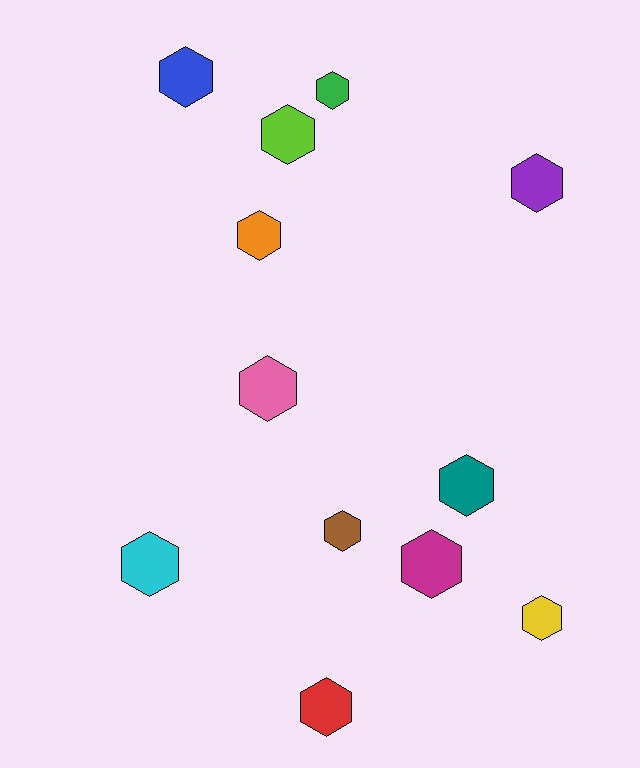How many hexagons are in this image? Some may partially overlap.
There are 12 hexagons.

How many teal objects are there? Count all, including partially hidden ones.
There is 1 teal object.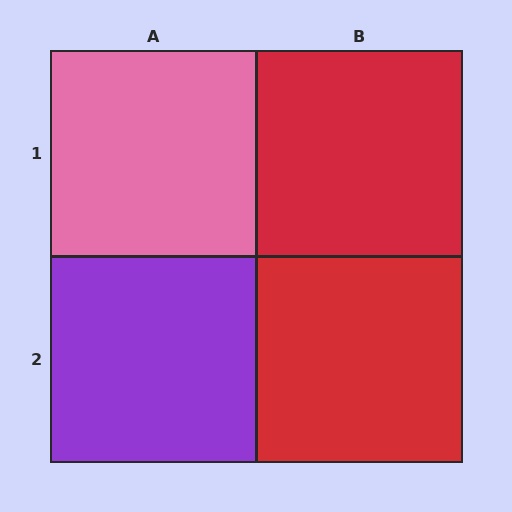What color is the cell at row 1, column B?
Red.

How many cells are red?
2 cells are red.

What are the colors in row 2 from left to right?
Purple, red.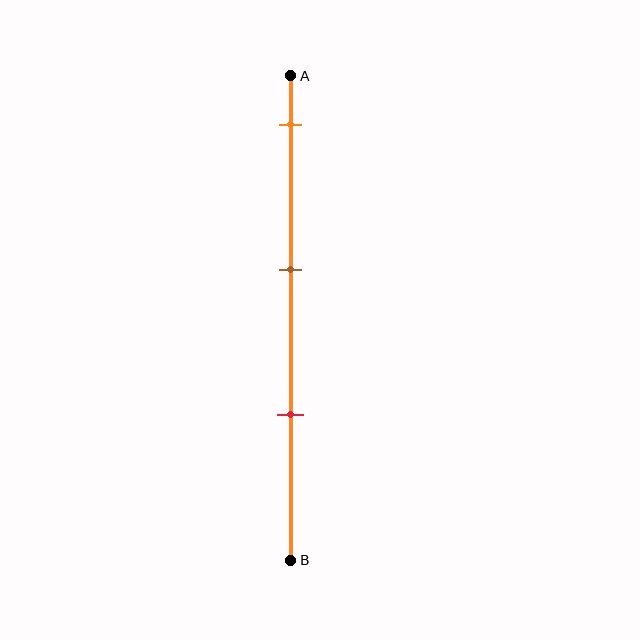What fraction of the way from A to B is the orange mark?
The orange mark is approximately 10% (0.1) of the way from A to B.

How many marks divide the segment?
There are 3 marks dividing the segment.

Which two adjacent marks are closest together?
The brown and red marks are the closest adjacent pair.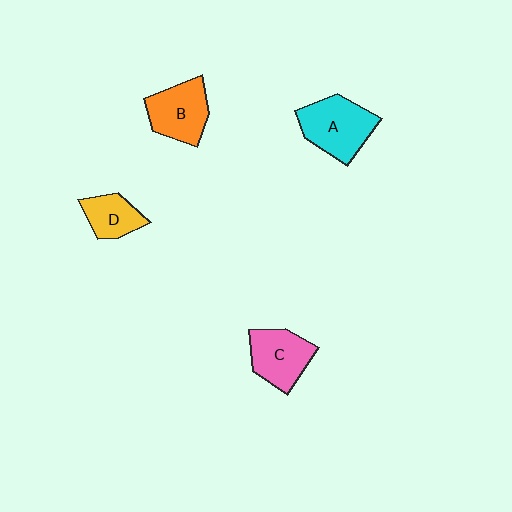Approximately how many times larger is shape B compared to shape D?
Approximately 1.4 times.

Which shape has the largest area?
Shape A (cyan).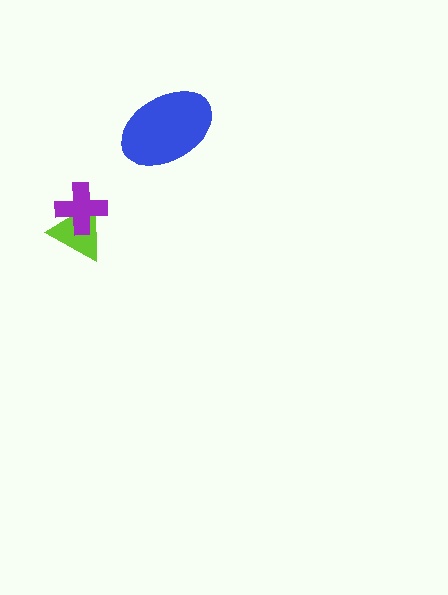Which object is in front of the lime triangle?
The purple cross is in front of the lime triangle.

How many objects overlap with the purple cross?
1 object overlaps with the purple cross.